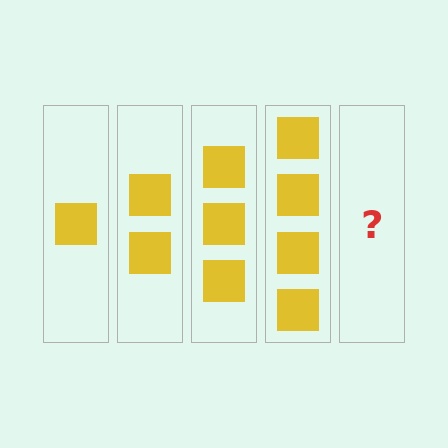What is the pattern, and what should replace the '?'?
The pattern is that each step adds one more square. The '?' should be 5 squares.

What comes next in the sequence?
The next element should be 5 squares.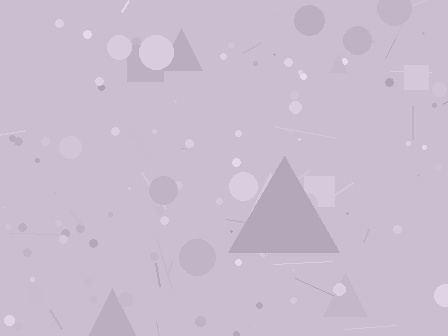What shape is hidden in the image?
A triangle is hidden in the image.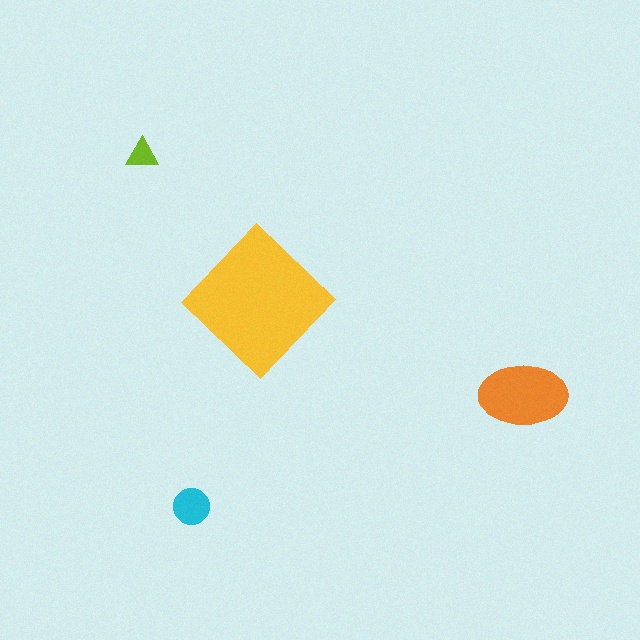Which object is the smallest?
The lime triangle.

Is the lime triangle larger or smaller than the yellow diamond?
Smaller.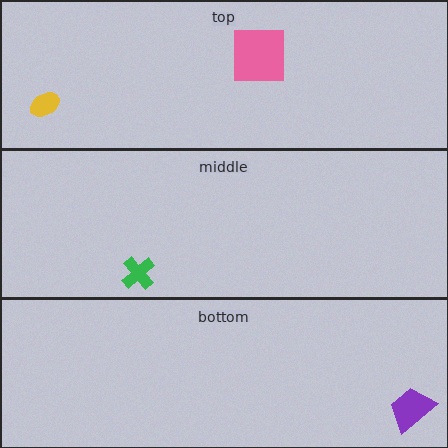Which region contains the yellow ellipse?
The top region.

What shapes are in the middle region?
The green cross.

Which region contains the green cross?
The middle region.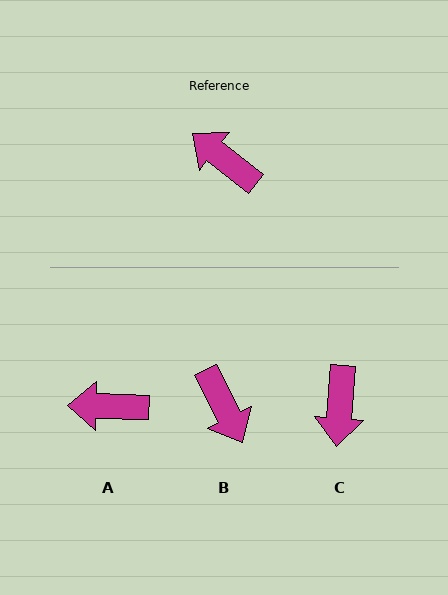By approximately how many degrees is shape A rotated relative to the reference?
Approximately 36 degrees counter-clockwise.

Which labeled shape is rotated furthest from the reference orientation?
B, about 155 degrees away.